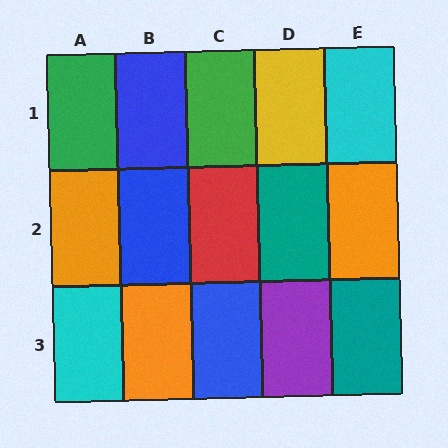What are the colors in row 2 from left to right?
Orange, blue, red, teal, orange.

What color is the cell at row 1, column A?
Green.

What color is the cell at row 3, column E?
Teal.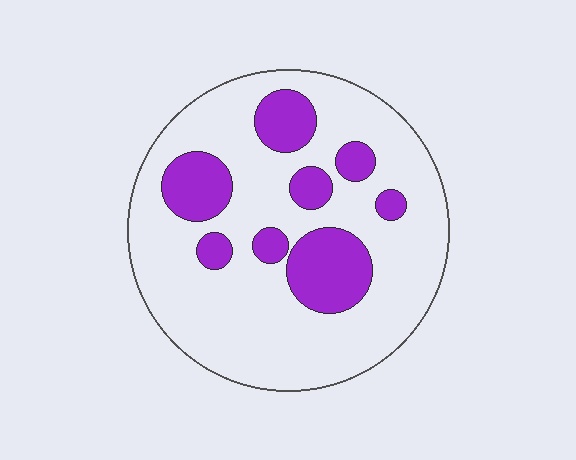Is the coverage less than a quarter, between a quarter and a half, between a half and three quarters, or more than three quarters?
Less than a quarter.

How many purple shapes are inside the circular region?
8.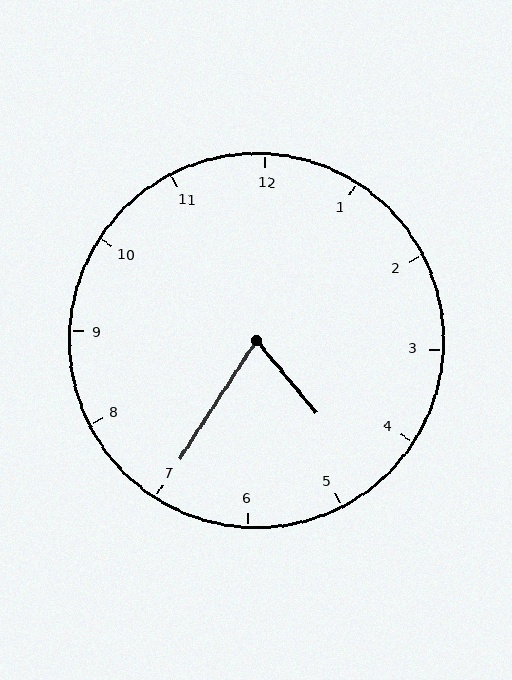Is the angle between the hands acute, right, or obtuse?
It is acute.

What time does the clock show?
4:35.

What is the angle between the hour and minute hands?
Approximately 72 degrees.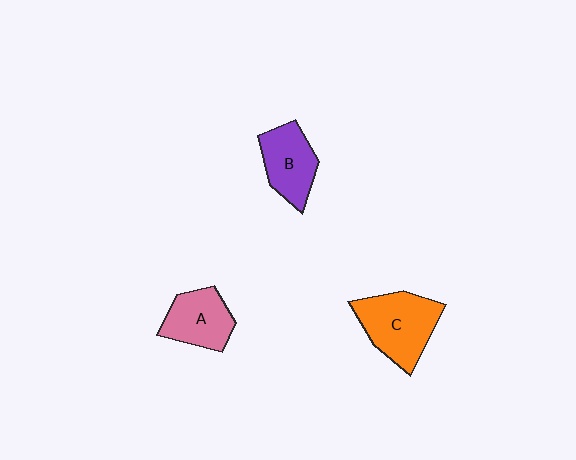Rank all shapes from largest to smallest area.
From largest to smallest: C (orange), B (purple), A (pink).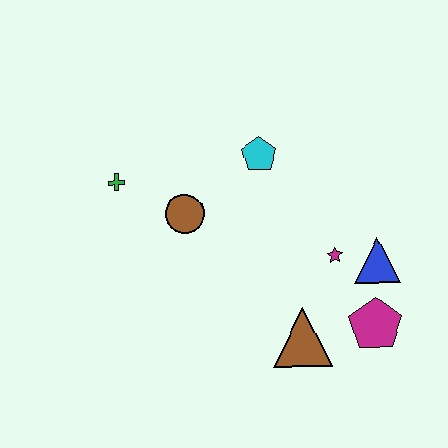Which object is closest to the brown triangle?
The magenta pentagon is closest to the brown triangle.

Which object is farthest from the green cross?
The magenta pentagon is farthest from the green cross.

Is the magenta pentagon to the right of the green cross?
Yes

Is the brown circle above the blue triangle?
Yes